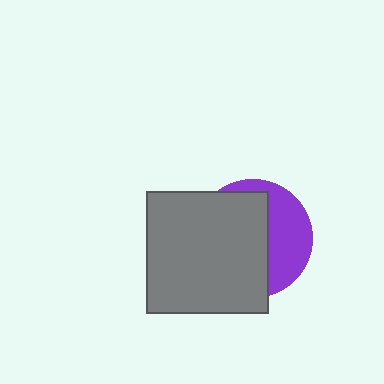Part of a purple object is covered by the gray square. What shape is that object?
It is a circle.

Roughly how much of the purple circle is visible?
A small part of it is visible (roughly 37%).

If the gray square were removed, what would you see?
You would see the complete purple circle.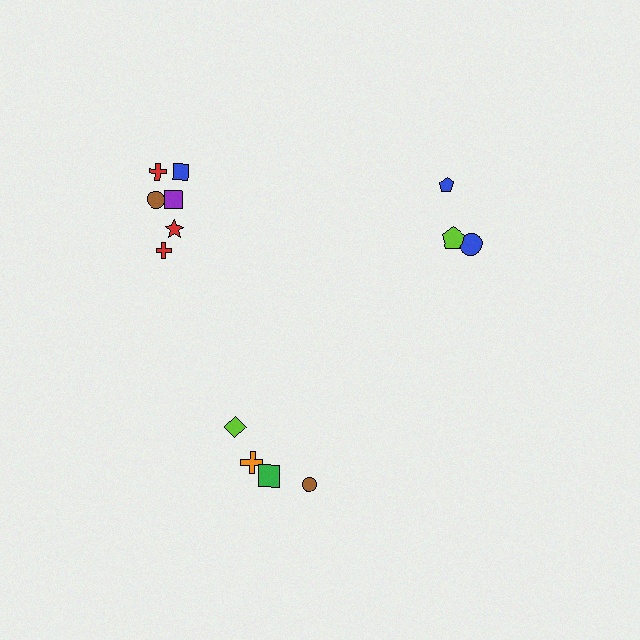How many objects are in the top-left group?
There are 6 objects.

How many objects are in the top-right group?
There are 3 objects.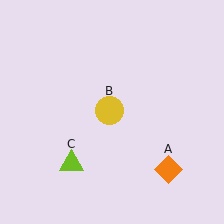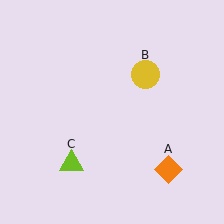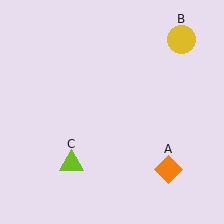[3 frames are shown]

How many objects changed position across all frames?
1 object changed position: yellow circle (object B).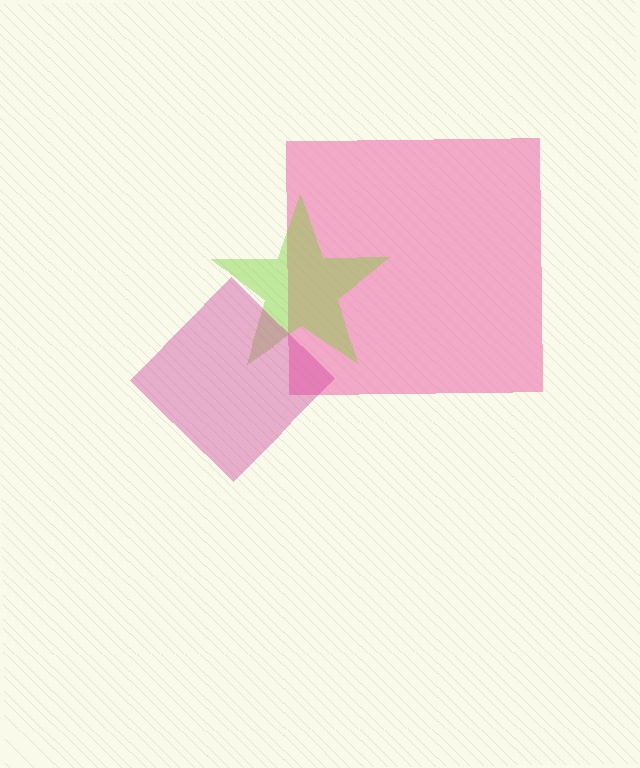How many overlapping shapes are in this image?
There are 3 overlapping shapes in the image.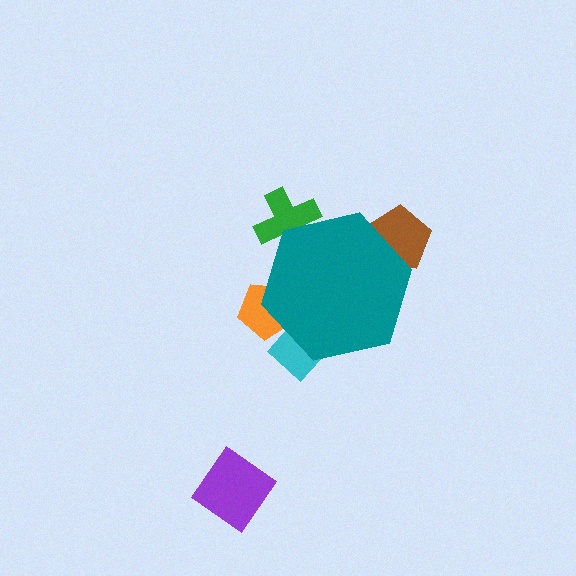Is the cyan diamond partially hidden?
Yes, the cyan diamond is partially hidden behind the teal hexagon.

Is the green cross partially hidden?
Yes, the green cross is partially hidden behind the teal hexagon.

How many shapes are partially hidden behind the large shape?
4 shapes are partially hidden.